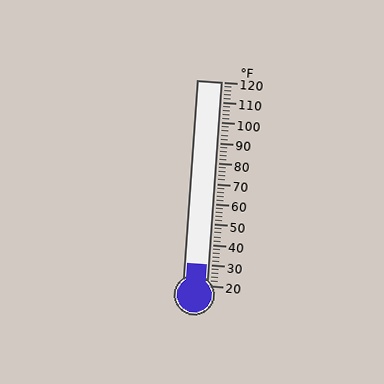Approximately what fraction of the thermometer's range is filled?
The thermometer is filled to approximately 10% of its range.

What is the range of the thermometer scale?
The thermometer scale ranges from 20°F to 120°F.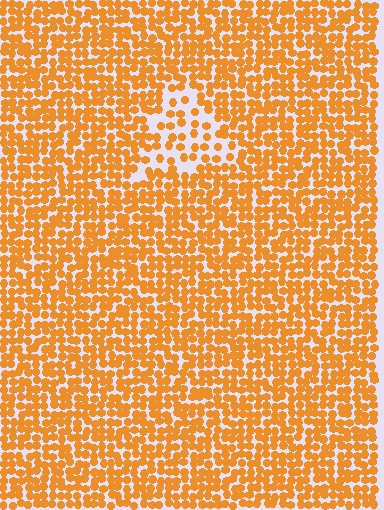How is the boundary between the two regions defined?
The boundary is defined by a change in element density (approximately 2.1x ratio). All elements are the same color, size, and shape.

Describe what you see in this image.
The image contains small orange elements arranged at two different densities. A triangle-shaped region is visible where the elements are less densely packed than the surrounding area.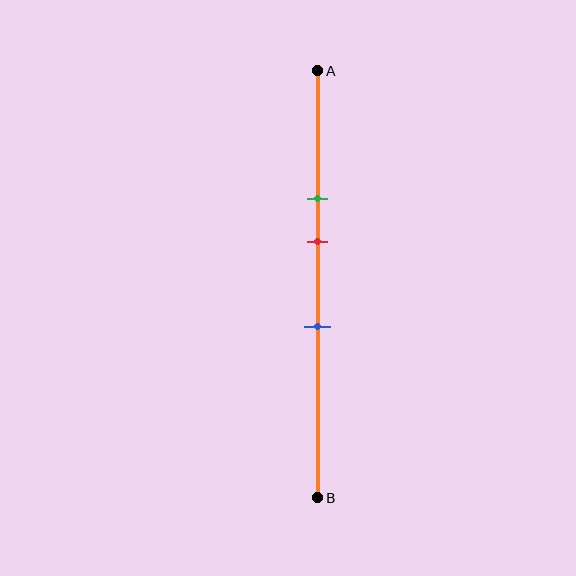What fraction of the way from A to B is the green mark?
The green mark is approximately 30% (0.3) of the way from A to B.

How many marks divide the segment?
There are 3 marks dividing the segment.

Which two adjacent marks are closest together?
The green and red marks are the closest adjacent pair.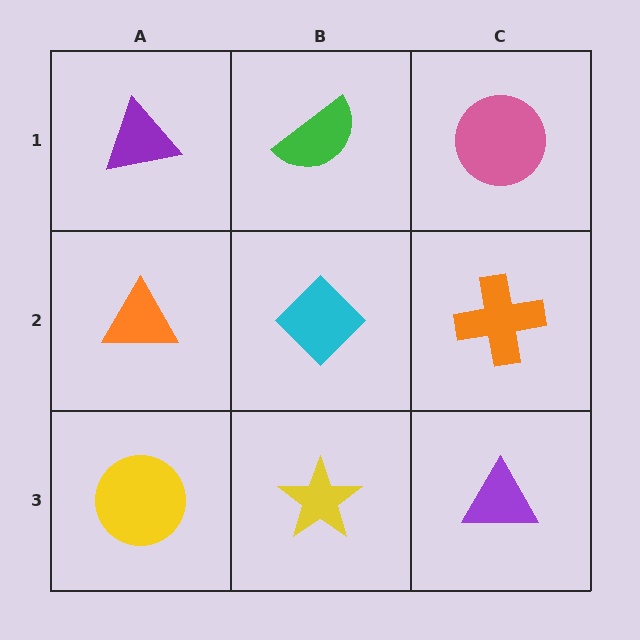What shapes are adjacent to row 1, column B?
A cyan diamond (row 2, column B), a purple triangle (row 1, column A), a pink circle (row 1, column C).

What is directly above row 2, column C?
A pink circle.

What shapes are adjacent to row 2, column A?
A purple triangle (row 1, column A), a yellow circle (row 3, column A), a cyan diamond (row 2, column B).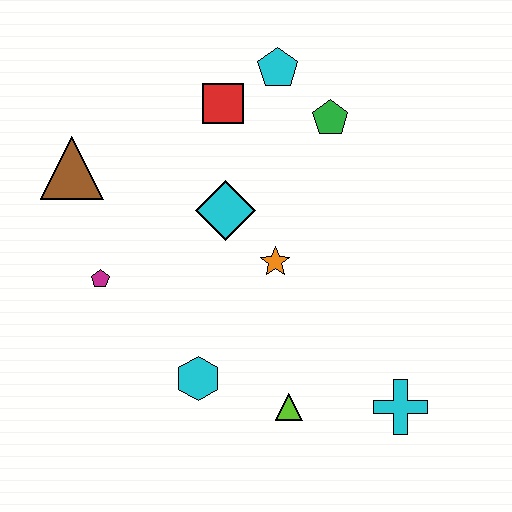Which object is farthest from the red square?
The cyan cross is farthest from the red square.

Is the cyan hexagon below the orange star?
Yes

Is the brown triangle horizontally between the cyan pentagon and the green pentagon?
No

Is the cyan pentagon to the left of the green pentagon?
Yes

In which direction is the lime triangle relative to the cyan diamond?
The lime triangle is below the cyan diamond.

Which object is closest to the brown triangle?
The magenta pentagon is closest to the brown triangle.